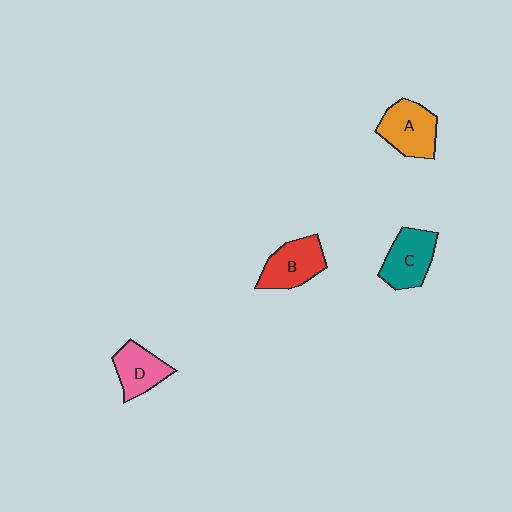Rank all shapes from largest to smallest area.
From largest to smallest: A (orange), B (red), C (teal), D (pink).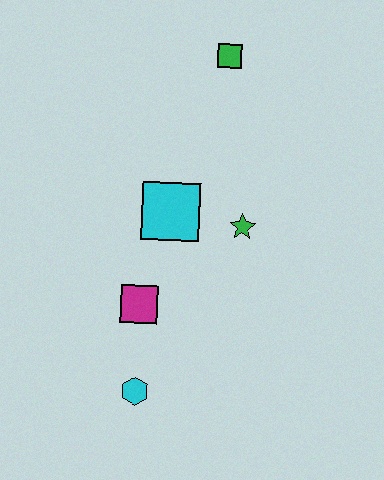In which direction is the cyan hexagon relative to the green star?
The cyan hexagon is below the green star.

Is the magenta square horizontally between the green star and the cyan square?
No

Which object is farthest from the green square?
The cyan hexagon is farthest from the green square.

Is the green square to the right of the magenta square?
Yes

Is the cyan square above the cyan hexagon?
Yes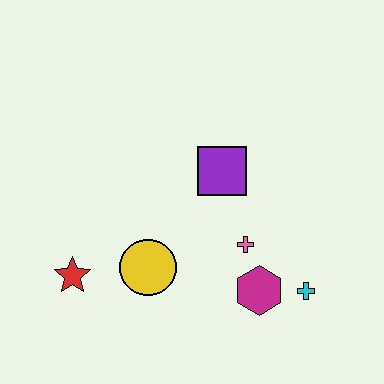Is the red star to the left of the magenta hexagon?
Yes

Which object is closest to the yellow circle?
The red star is closest to the yellow circle.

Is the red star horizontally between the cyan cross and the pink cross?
No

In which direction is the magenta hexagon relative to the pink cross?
The magenta hexagon is below the pink cross.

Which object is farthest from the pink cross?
The red star is farthest from the pink cross.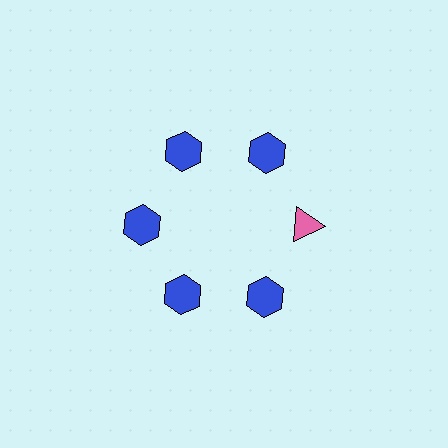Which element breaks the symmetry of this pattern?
The pink triangle at roughly the 3 o'clock position breaks the symmetry. All other shapes are blue hexagons.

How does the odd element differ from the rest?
It differs in both color (pink instead of blue) and shape (triangle instead of hexagon).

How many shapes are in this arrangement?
There are 6 shapes arranged in a ring pattern.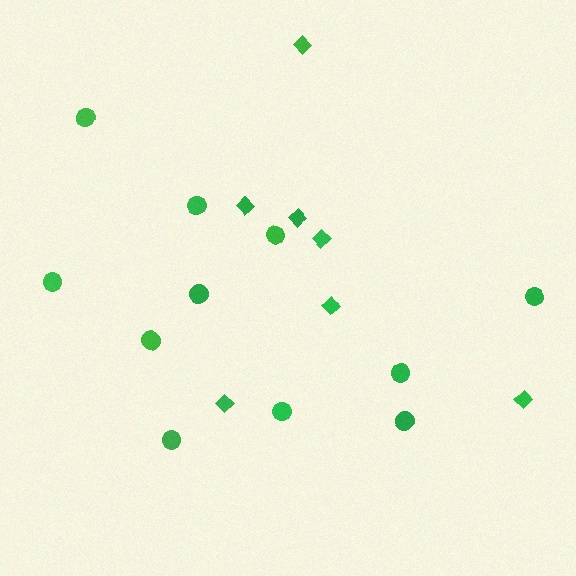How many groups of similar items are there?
There are 2 groups: one group of circles (11) and one group of diamonds (7).